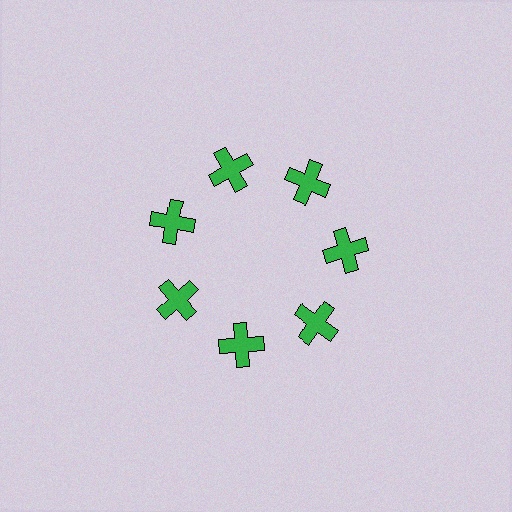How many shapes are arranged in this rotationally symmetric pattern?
There are 7 shapes, arranged in 7 groups of 1.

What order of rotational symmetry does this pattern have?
This pattern has 7-fold rotational symmetry.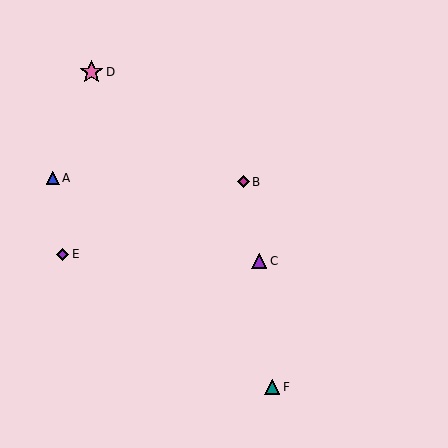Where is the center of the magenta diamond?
The center of the magenta diamond is at (243, 182).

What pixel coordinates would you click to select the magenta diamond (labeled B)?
Click at (243, 182) to select the magenta diamond B.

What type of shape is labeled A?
Shape A is a blue triangle.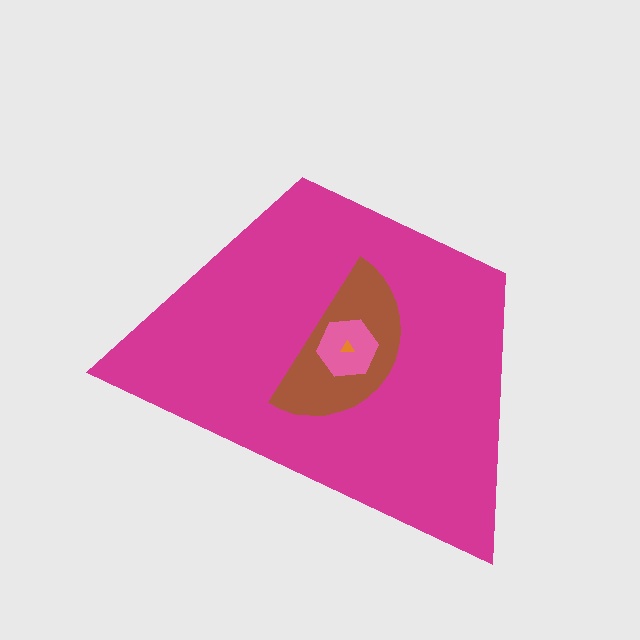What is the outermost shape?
The magenta trapezoid.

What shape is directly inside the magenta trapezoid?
The brown semicircle.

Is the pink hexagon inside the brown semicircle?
Yes.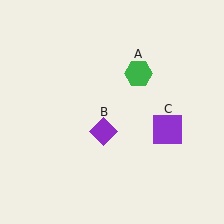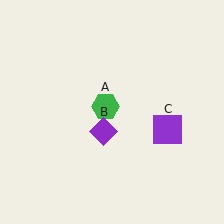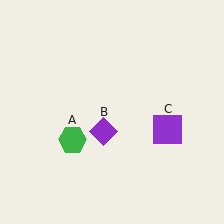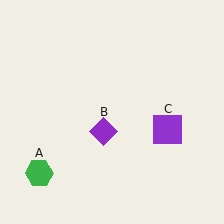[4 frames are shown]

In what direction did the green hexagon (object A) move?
The green hexagon (object A) moved down and to the left.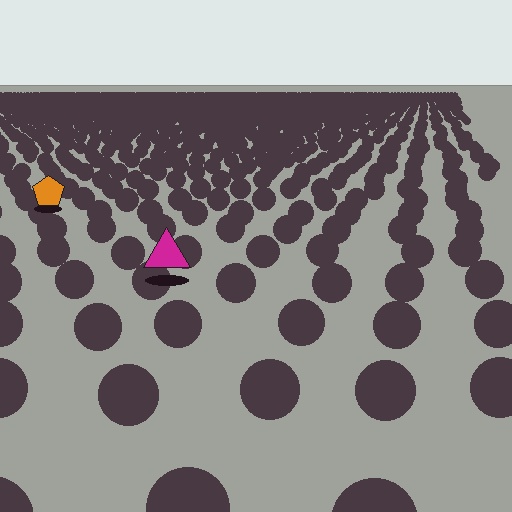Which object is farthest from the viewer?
The orange pentagon is farthest from the viewer. It appears smaller and the ground texture around it is denser.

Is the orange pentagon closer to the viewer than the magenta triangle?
No. The magenta triangle is closer — you can tell from the texture gradient: the ground texture is coarser near it.